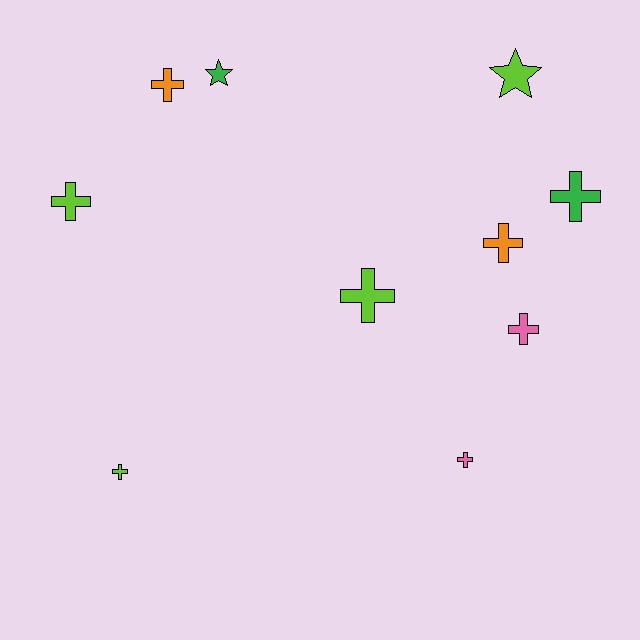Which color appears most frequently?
Lime, with 4 objects.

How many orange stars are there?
There are no orange stars.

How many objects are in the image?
There are 10 objects.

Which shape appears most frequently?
Cross, with 8 objects.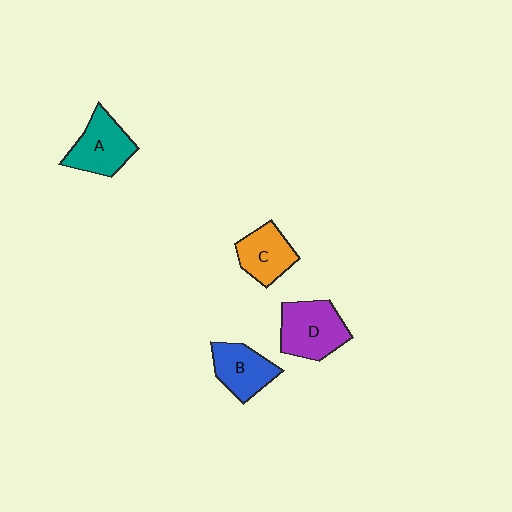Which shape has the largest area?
Shape D (purple).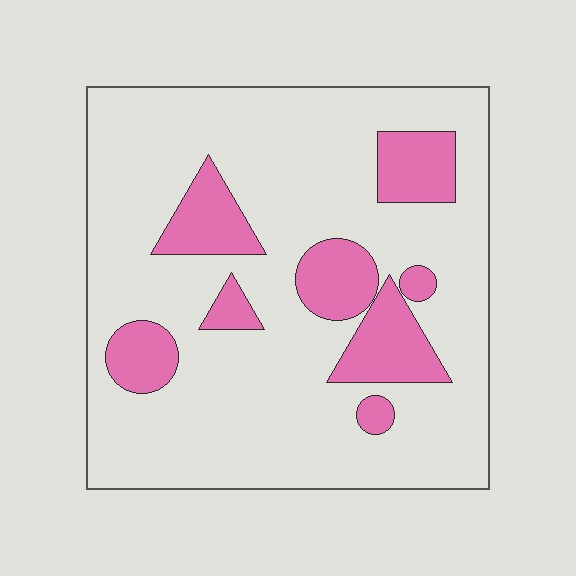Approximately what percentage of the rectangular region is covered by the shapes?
Approximately 20%.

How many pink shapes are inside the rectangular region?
8.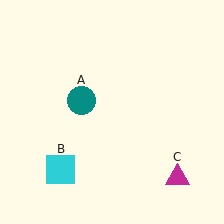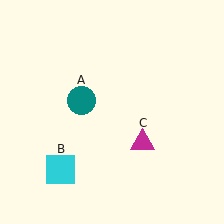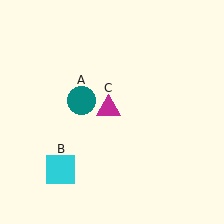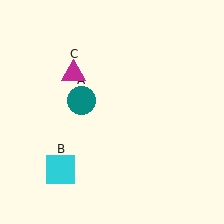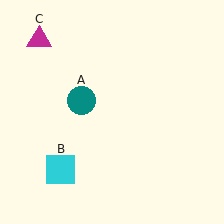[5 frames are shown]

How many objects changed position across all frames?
1 object changed position: magenta triangle (object C).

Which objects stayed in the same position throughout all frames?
Teal circle (object A) and cyan square (object B) remained stationary.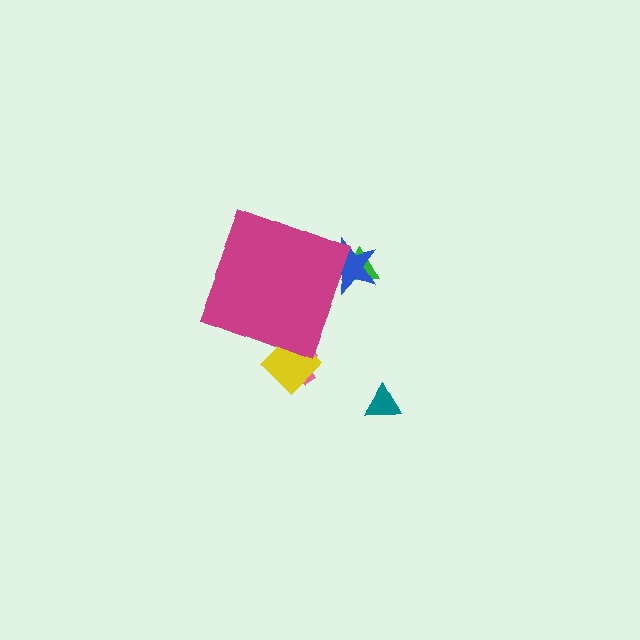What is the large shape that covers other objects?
A magenta diamond.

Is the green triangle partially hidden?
Yes, the green triangle is partially hidden behind the magenta diamond.